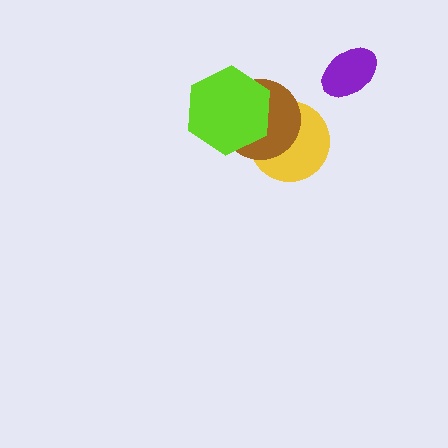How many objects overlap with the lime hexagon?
2 objects overlap with the lime hexagon.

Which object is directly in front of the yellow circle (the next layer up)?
The brown circle is directly in front of the yellow circle.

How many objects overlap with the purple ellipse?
0 objects overlap with the purple ellipse.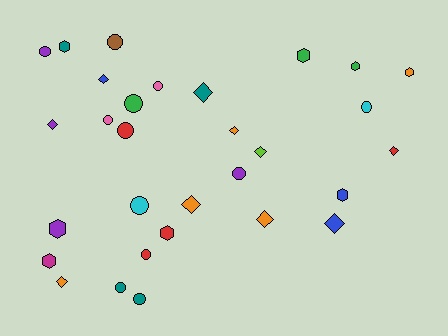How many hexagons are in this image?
There are 8 hexagons.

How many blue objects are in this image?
There are 3 blue objects.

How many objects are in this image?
There are 30 objects.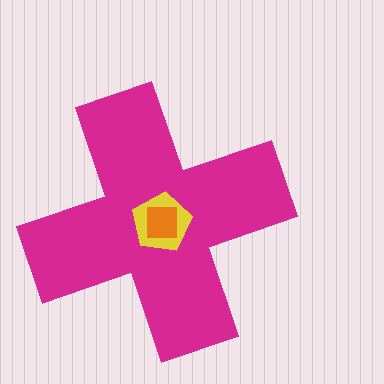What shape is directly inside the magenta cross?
The yellow pentagon.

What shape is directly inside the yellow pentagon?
The orange square.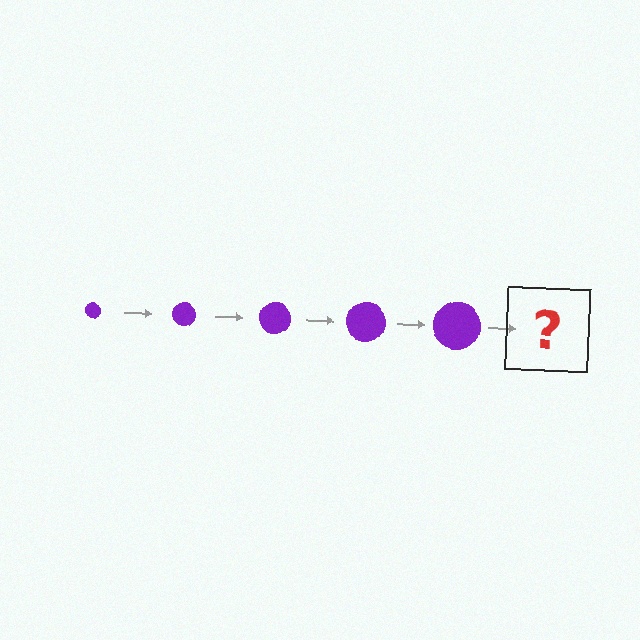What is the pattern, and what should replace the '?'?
The pattern is that the circle gets progressively larger each step. The '?' should be a purple circle, larger than the previous one.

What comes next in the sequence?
The next element should be a purple circle, larger than the previous one.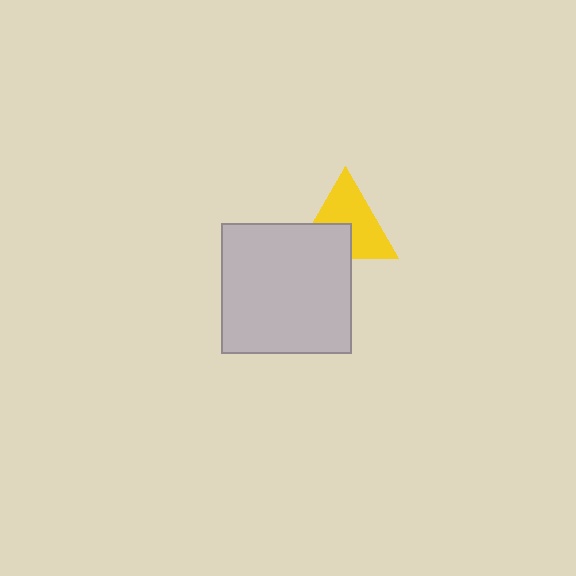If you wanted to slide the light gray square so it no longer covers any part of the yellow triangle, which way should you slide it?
Slide it down — that is the most direct way to separate the two shapes.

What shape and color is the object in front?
The object in front is a light gray square.